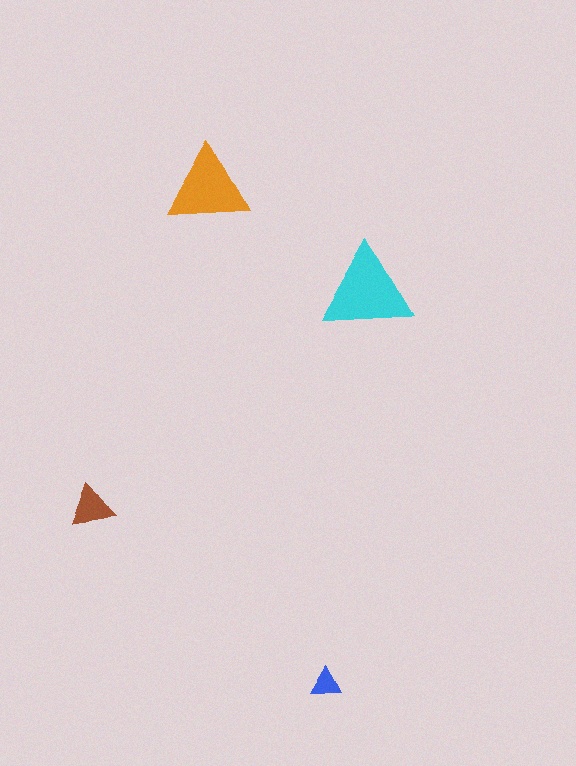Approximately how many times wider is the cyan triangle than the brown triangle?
About 2 times wider.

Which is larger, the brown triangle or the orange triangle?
The orange one.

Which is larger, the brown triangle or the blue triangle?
The brown one.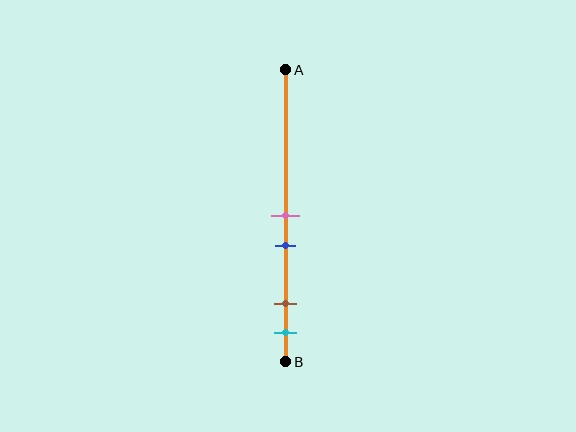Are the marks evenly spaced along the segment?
No, the marks are not evenly spaced.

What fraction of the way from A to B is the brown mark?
The brown mark is approximately 80% (0.8) of the way from A to B.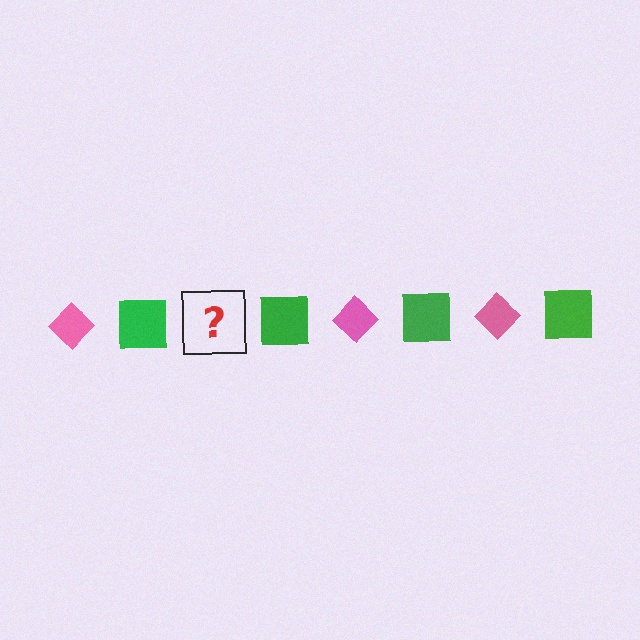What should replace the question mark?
The question mark should be replaced with a pink diamond.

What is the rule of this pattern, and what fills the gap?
The rule is that the pattern alternates between pink diamond and green square. The gap should be filled with a pink diamond.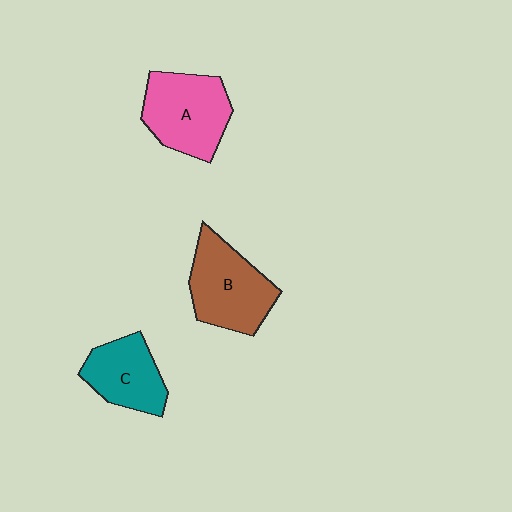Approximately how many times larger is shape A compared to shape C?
Approximately 1.3 times.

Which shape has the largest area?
Shape B (brown).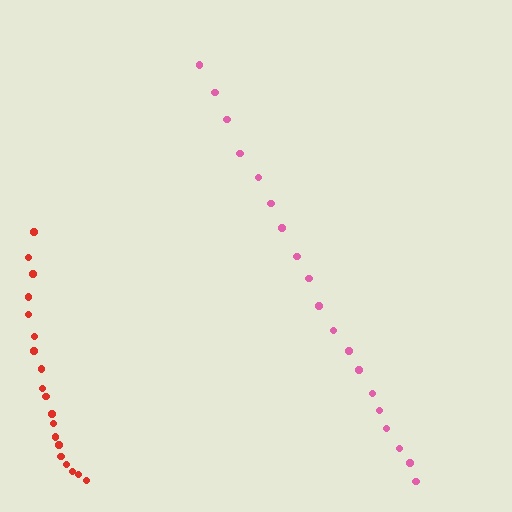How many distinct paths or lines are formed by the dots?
There are 2 distinct paths.